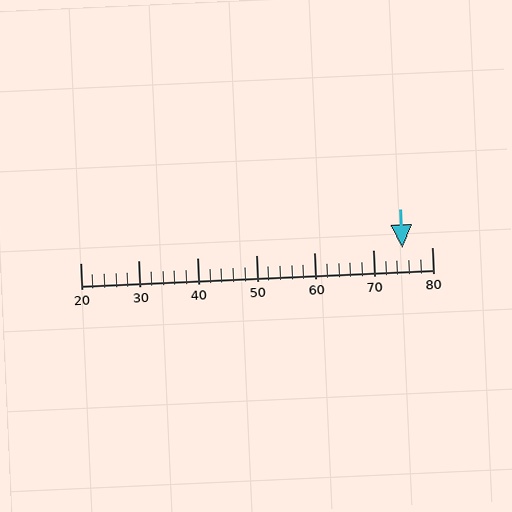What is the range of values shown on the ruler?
The ruler shows values from 20 to 80.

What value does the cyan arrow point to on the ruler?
The cyan arrow points to approximately 75.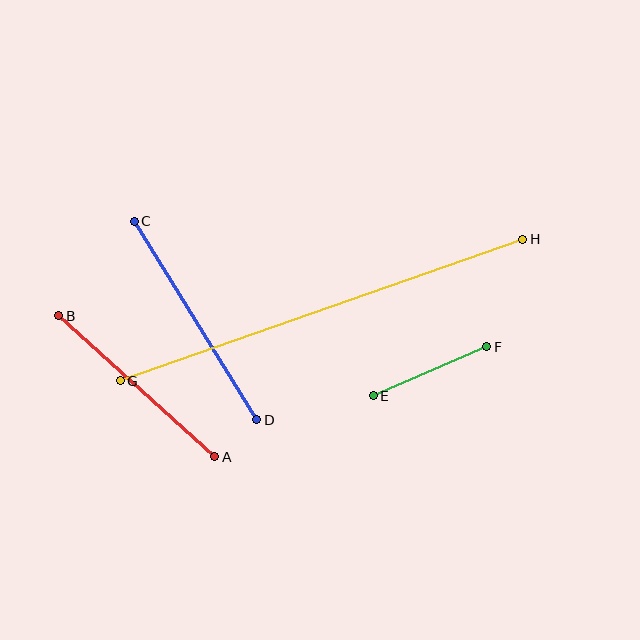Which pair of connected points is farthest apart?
Points G and H are farthest apart.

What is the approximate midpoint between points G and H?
The midpoint is at approximately (321, 310) pixels.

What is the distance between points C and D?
The distance is approximately 233 pixels.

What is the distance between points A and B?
The distance is approximately 210 pixels.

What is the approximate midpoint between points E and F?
The midpoint is at approximately (430, 371) pixels.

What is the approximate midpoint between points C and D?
The midpoint is at approximately (196, 320) pixels.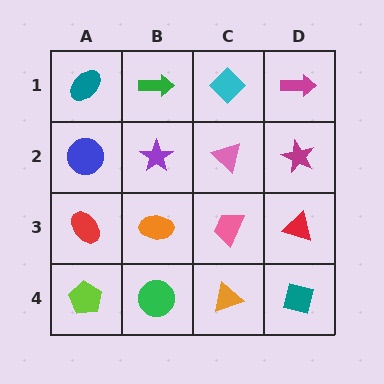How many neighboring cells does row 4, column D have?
2.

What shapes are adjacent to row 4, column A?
A red ellipse (row 3, column A), a green circle (row 4, column B).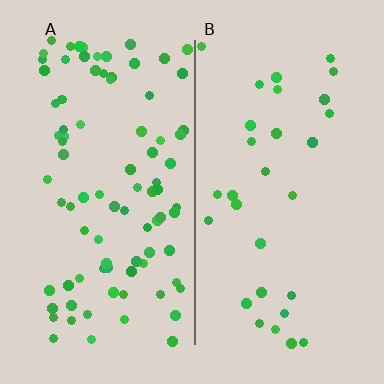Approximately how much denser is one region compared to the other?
Approximately 2.9× — region A over region B.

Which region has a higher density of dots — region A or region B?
A (the left).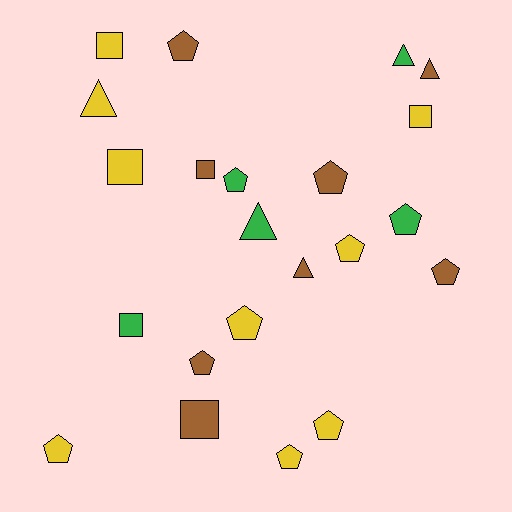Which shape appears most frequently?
Pentagon, with 11 objects.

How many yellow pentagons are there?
There are 5 yellow pentagons.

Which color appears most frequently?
Yellow, with 9 objects.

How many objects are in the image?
There are 22 objects.